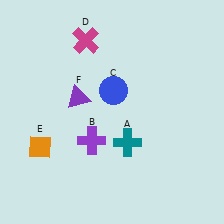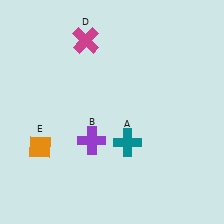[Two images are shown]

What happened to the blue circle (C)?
The blue circle (C) was removed in Image 2. It was in the top-right area of Image 1.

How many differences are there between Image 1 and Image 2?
There are 2 differences between the two images.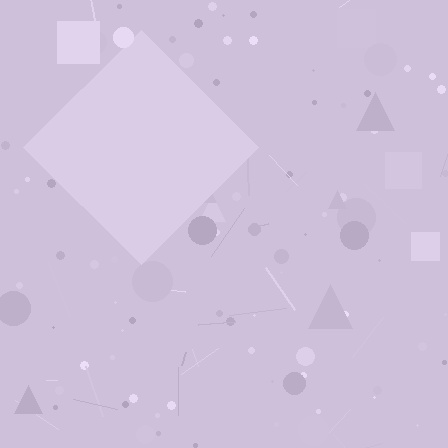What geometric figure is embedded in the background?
A diamond is embedded in the background.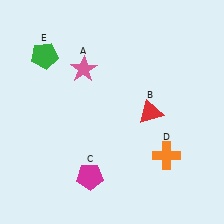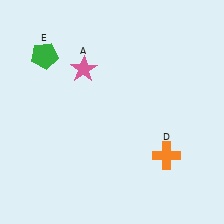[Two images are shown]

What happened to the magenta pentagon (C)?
The magenta pentagon (C) was removed in Image 2. It was in the bottom-left area of Image 1.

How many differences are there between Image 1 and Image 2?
There are 2 differences between the two images.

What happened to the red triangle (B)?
The red triangle (B) was removed in Image 2. It was in the bottom-right area of Image 1.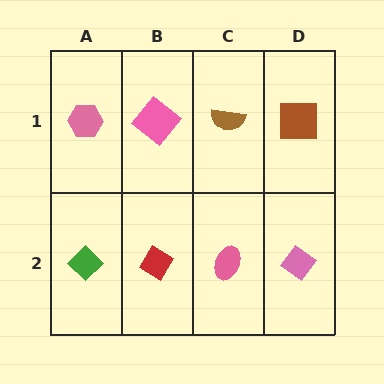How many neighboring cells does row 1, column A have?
2.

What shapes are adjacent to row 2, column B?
A pink diamond (row 1, column B), a green diamond (row 2, column A), a pink ellipse (row 2, column C).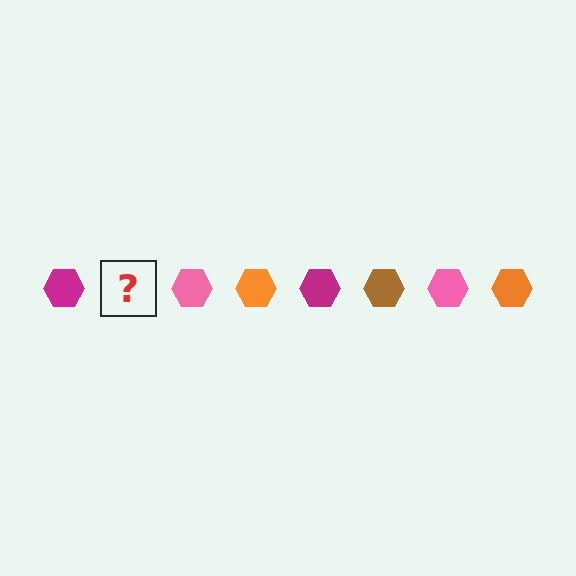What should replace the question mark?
The question mark should be replaced with a brown hexagon.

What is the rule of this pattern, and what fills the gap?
The rule is that the pattern cycles through magenta, brown, pink, orange hexagons. The gap should be filled with a brown hexagon.